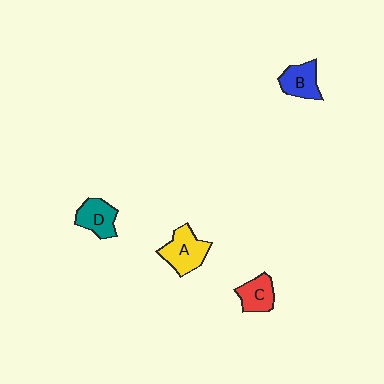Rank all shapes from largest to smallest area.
From largest to smallest: A (yellow), D (teal), B (blue), C (red).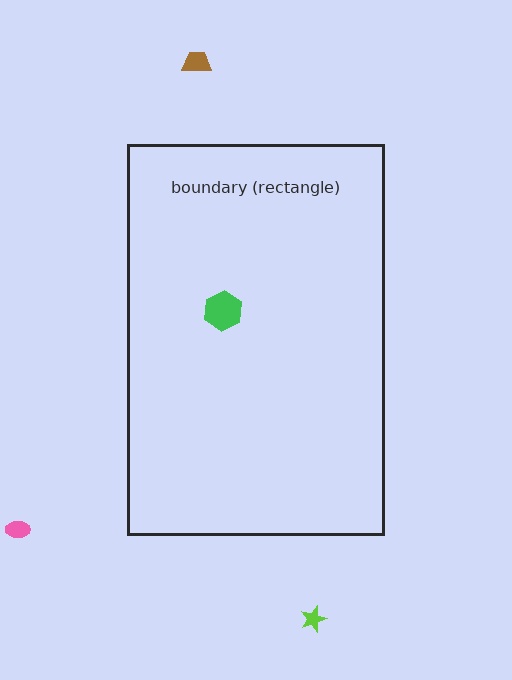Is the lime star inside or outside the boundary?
Outside.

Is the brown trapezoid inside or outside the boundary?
Outside.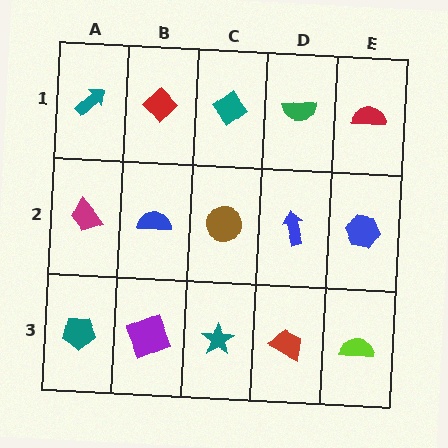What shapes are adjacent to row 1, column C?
A brown circle (row 2, column C), a red diamond (row 1, column B), a green semicircle (row 1, column D).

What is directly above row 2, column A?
A teal arrow.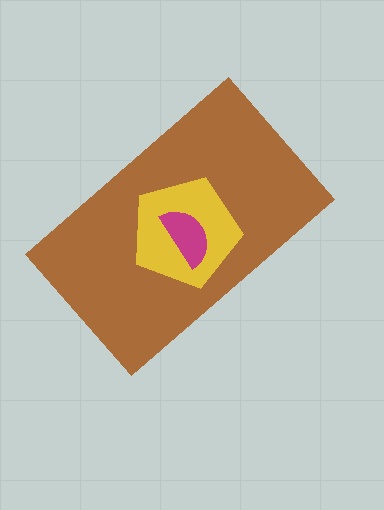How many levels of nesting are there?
3.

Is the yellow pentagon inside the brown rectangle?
Yes.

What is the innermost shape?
The magenta semicircle.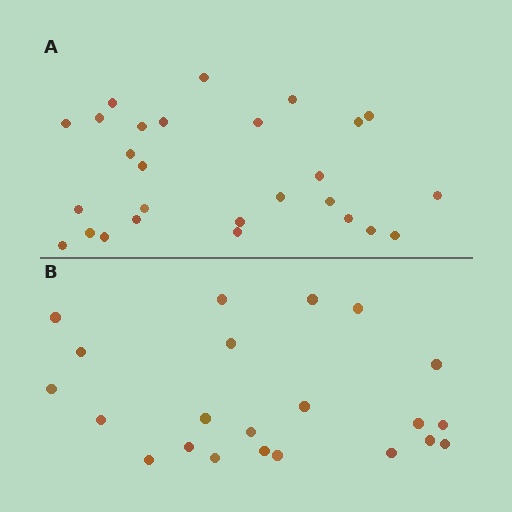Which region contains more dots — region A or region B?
Region A (the top region) has more dots.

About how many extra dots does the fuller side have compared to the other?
Region A has about 5 more dots than region B.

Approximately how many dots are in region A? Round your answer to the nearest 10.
About 30 dots. (The exact count is 27, which rounds to 30.)